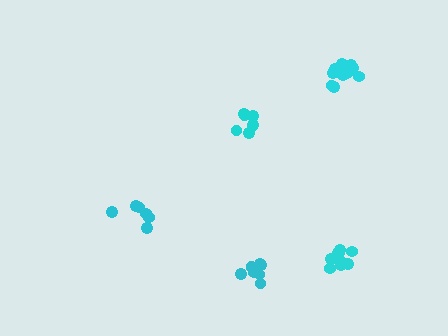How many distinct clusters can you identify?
There are 5 distinct clusters.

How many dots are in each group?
Group 1: 6 dots, Group 2: 12 dots, Group 3: 10 dots, Group 4: 9 dots, Group 5: 7 dots (44 total).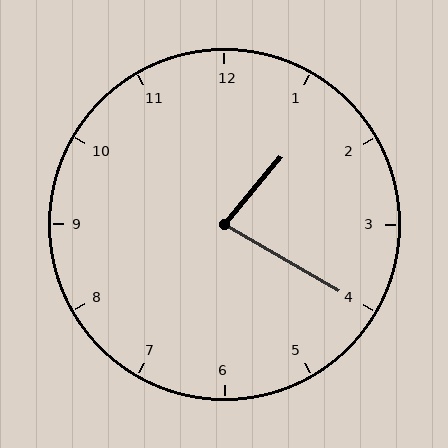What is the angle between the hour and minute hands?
Approximately 80 degrees.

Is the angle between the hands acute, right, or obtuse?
It is acute.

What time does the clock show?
1:20.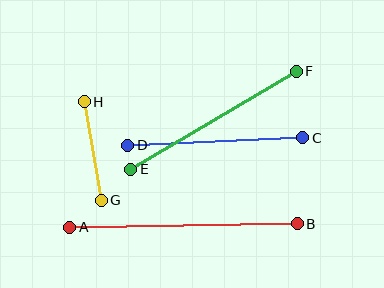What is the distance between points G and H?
The distance is approximately 100 pixels.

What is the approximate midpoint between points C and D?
The midpoint is at approximately (215, 141) pixels.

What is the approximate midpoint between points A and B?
The midpoint is at approximately (183, 225) pixels.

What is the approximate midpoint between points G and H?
The midpoint is at approximately (93, 151) pixels.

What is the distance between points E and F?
The distance is approximately 192 pixels.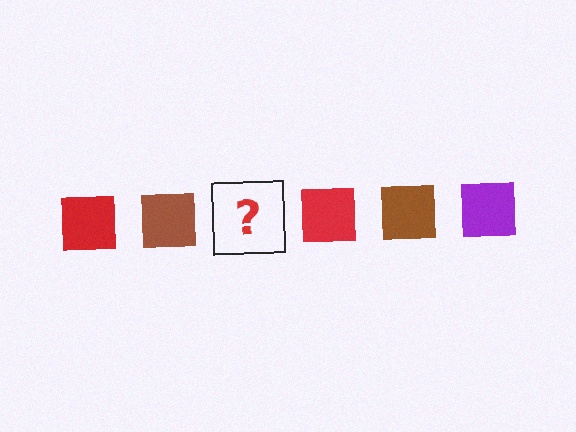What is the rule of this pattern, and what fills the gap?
The rule is that the pattern cycles through red, brown, purple squares. The gap should be filled with a purple square.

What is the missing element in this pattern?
The missing element is a purple square.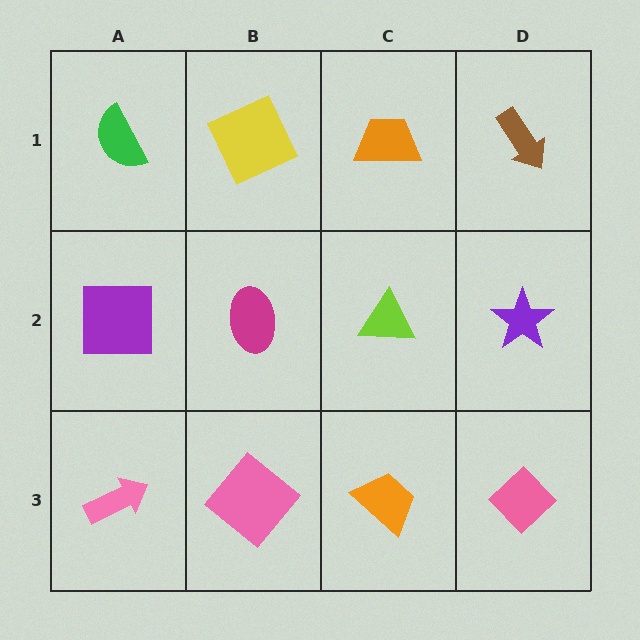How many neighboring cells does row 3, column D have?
2.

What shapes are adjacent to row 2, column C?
An orange trapezoid (row 1, column C), an orange trapezoid (row 3, column C), a magenta ellipse (row 2, column B), a purple star (row 2, column D).